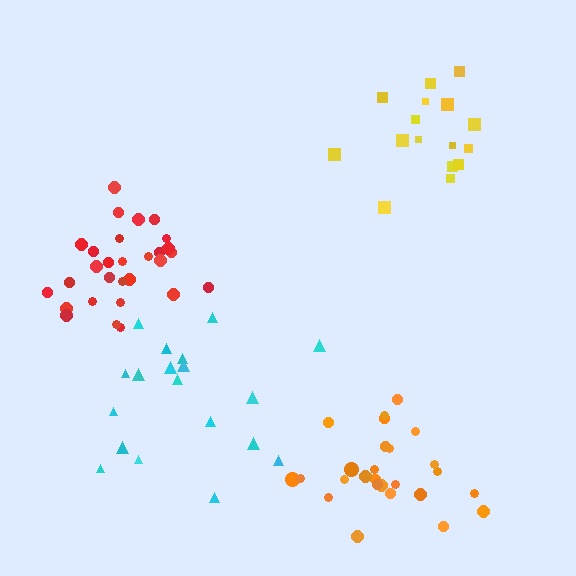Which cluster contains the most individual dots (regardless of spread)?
Red (29).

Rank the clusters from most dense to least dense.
yellow, red, orange, cyan.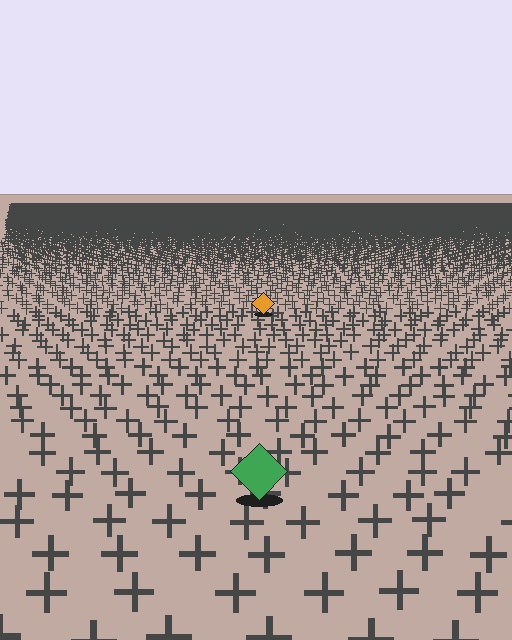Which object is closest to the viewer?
The green diamond is closest. The texture marks near it are larger and more spread out.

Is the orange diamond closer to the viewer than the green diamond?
No. The green diamond is closer — you can tell from the texture gradient: the ground texture is coarser near it.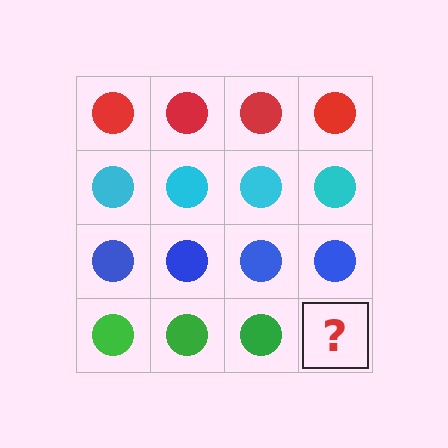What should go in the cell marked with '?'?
The missing cell should contain a green circle.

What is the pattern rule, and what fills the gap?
The rule is that each row has a consistent color. The gap should be filled with a green circle.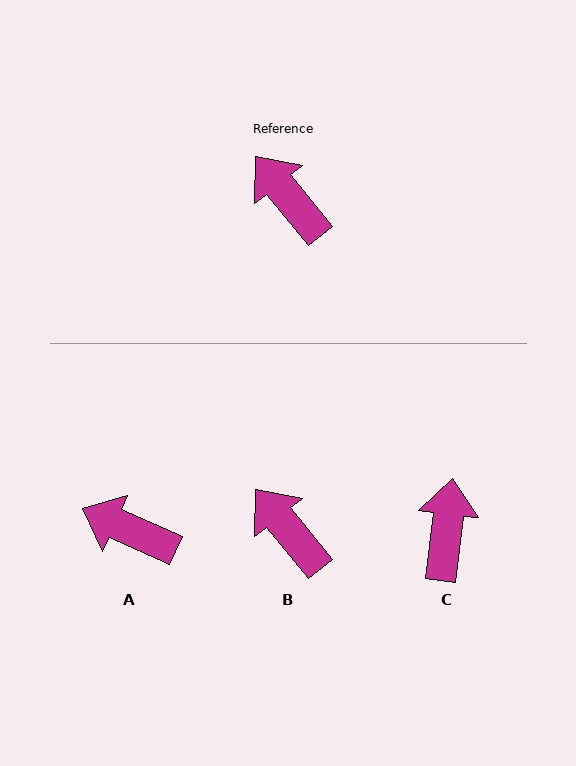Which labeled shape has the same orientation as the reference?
B.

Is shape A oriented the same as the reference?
No, it is off by about 27 degrees.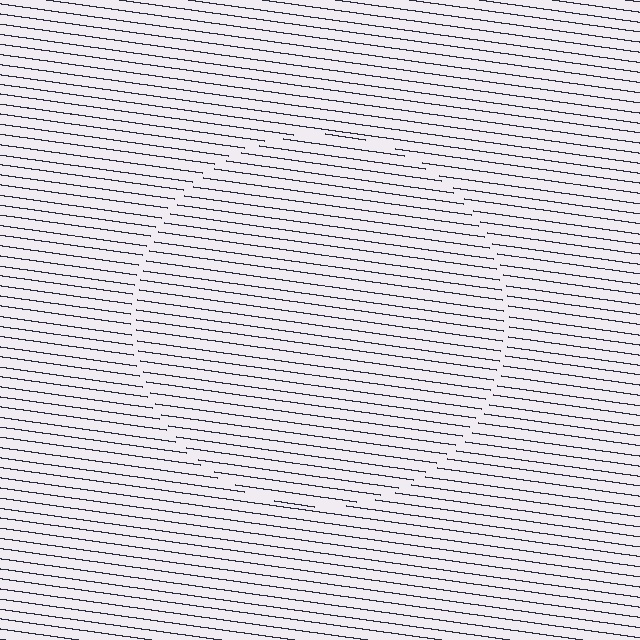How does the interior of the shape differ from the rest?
The interior of the shape contains the same grating, shifted by half a period — the contour is defined by the phase discontinuity where line-ends from the inner and outer gratings abut.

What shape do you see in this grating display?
An illusory circle. The interior of the shape contains the same grating, shifted by half a period — the contour is defined by the phase discontinuity where line-ends from the inner and outer gratings abut.